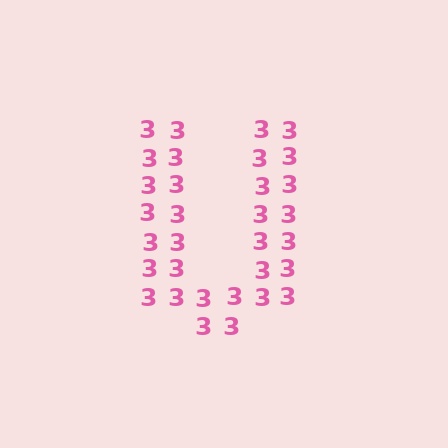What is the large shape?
The large shape is the letter U.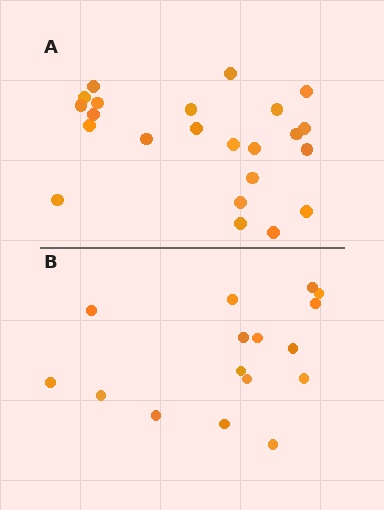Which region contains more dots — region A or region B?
Region A (the top region) has more dots.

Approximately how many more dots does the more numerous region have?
Region A has roughly 8 or so more dots than region B.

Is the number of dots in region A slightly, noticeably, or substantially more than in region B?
Region A has noticeably more, but not dramatically so. The ratio is roughly 1.4 to 1.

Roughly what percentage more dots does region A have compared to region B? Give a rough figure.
About 45% more.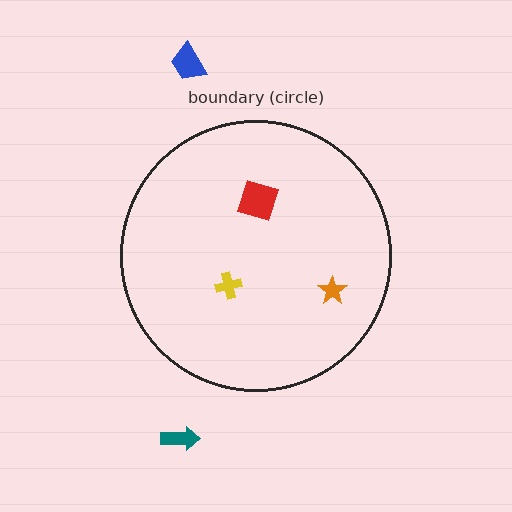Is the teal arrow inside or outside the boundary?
Outside.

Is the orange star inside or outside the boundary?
Inside.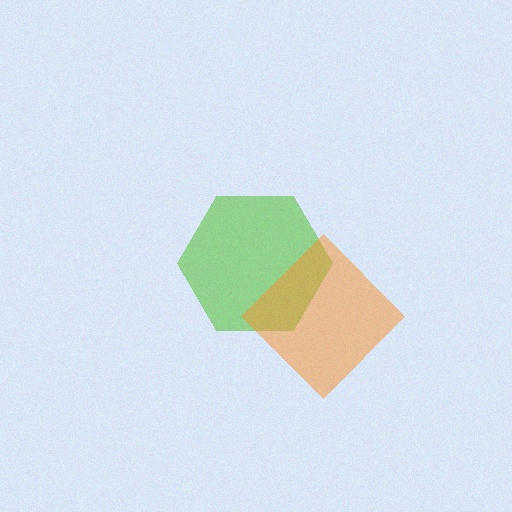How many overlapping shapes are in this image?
There are 2 overlapping shapes in the image.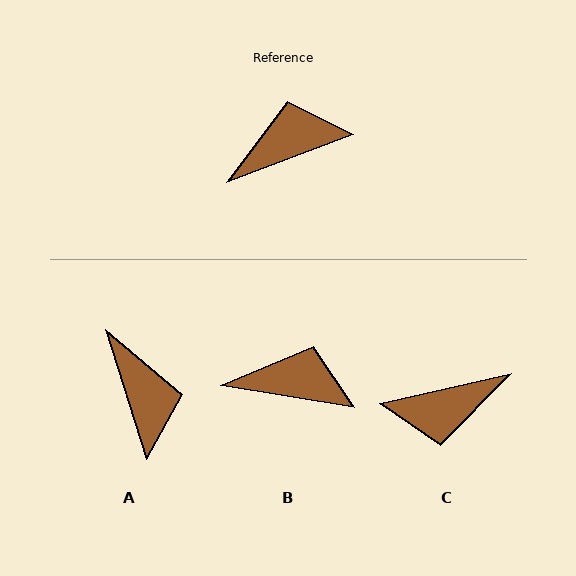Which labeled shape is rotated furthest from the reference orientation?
C, about 172 degrees away.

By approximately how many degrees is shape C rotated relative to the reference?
Approximately 172 degrees counter-clockwise.